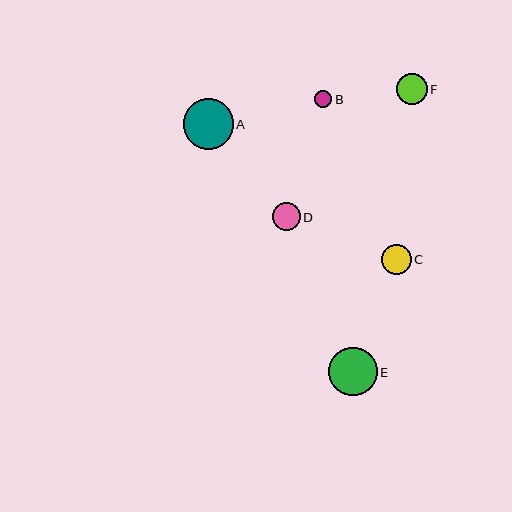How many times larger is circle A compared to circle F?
Circle A is approximately 1.6 times the size of circle F.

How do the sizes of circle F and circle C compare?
Circle F and circle C are approximately the same size.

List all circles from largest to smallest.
From largest to smallest: A, E, F, C, D, B.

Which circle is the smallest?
Circle B is the smallest with a size of approximately 17 pixels.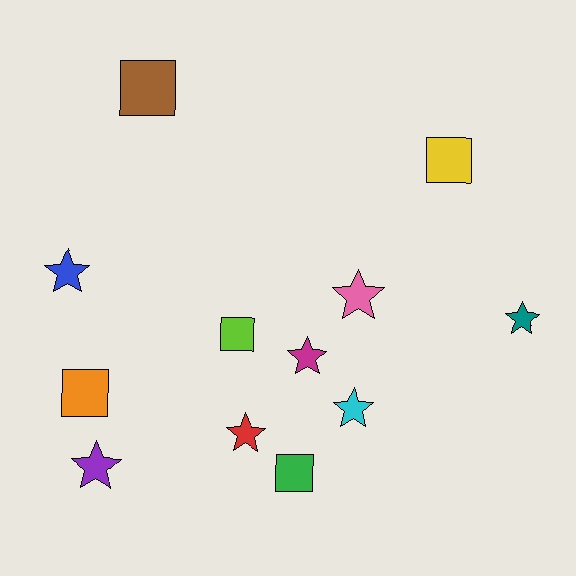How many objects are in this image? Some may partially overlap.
There are 12 objects.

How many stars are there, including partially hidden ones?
There are 7 stars.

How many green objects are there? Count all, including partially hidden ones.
There is 1 green object.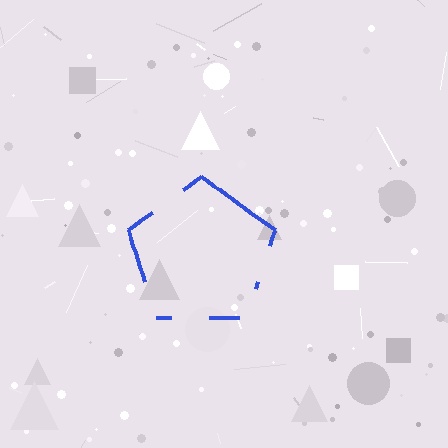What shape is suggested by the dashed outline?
The dashed outline suggests a pentagon.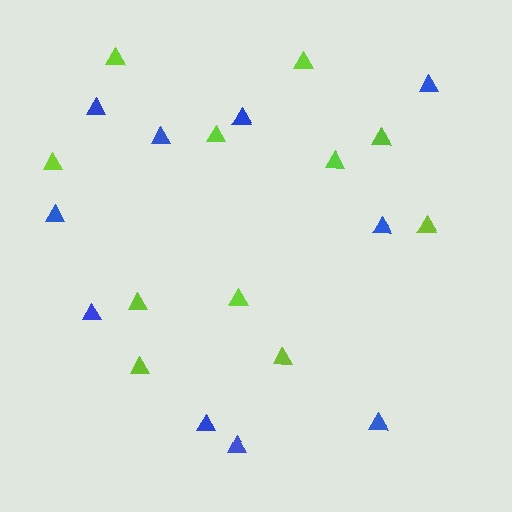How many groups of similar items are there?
There are 2 groups: one group of blue triangles (10) and one group of lime triangles (11).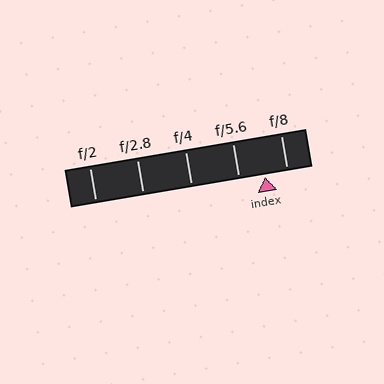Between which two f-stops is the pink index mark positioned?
The index mark is between f/5.6 and f/8.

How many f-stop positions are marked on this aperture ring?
There are 5 f-stop positions marked.